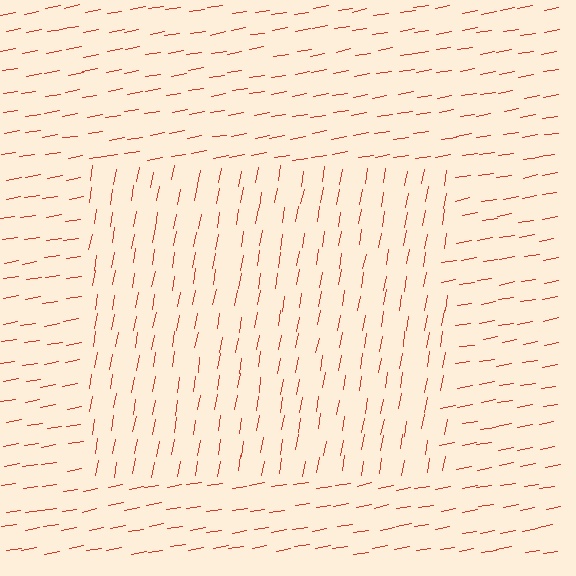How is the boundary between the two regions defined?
The boundary is defined purely by a change in line orientation (approximately 70 degrees difference). All lines are the same color and thickness.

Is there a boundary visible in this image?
Yes, there is a texture boundary formed by a change in line orientation.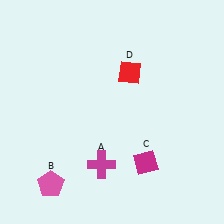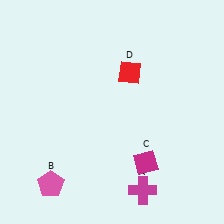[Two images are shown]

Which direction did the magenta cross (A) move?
The magenta cross (A) moved right.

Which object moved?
The magenta cross (A) moved right.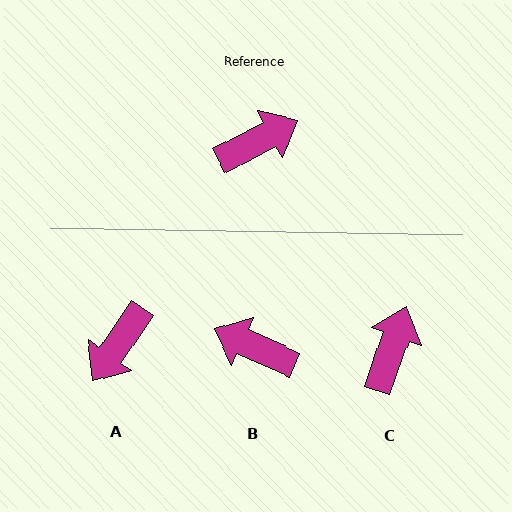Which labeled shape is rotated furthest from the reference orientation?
A, about 152 degrees away.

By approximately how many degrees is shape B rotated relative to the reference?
Approximately 129 degrees counter-clockwise.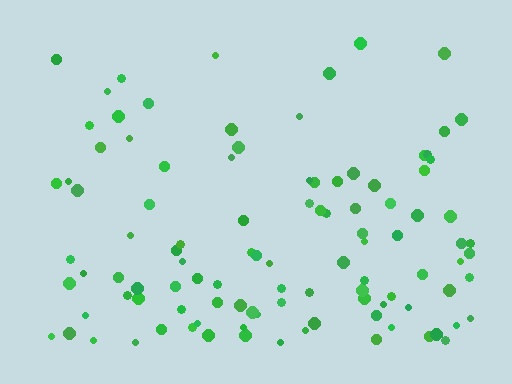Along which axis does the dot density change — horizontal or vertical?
Vertical.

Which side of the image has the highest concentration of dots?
The bottom.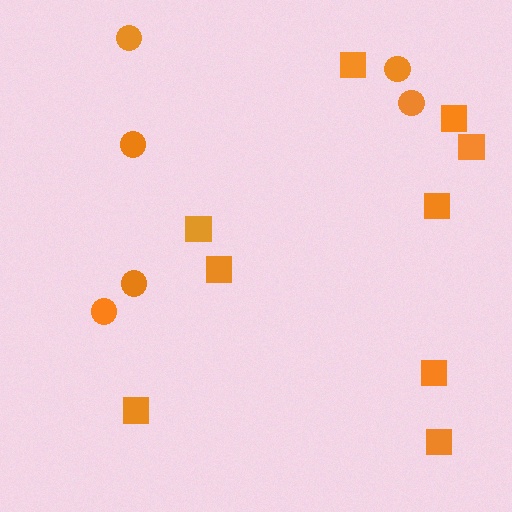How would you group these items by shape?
There are 2 groups: one group of squares (9) and one group of circles (6).